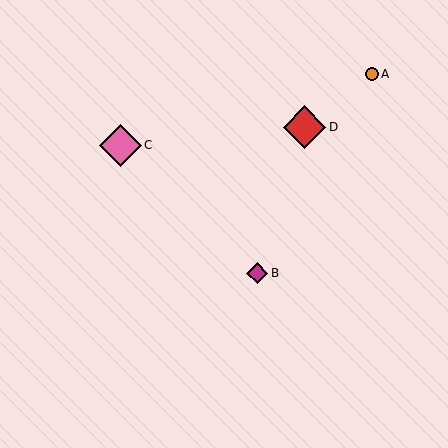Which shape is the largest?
The red diamond (labeled D) is the largest.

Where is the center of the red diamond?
The center of the red diamond is at (305, 127).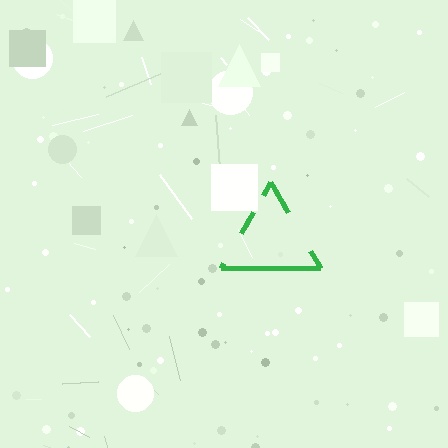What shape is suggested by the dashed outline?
The dashed outline suggests a triangle.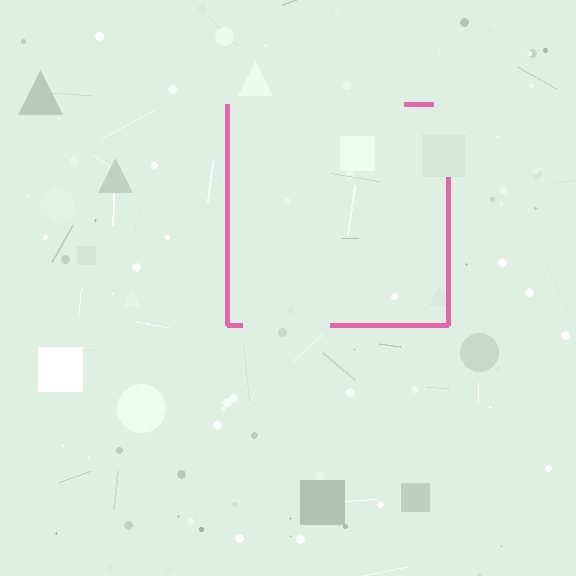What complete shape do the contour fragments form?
The contour fragments form a square.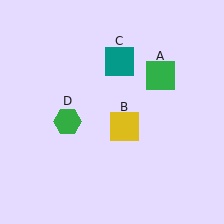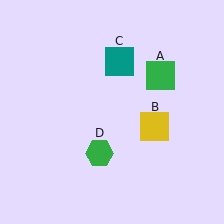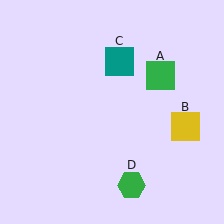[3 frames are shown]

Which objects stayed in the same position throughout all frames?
Green square (object A) and teal square (object C) remained stationary.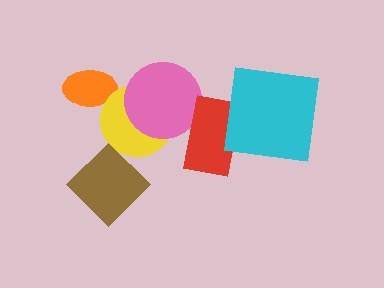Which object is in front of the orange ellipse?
The yellow circle is in front of the orange ellipse.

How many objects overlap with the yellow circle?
2 objects overlap with the yellow circle.